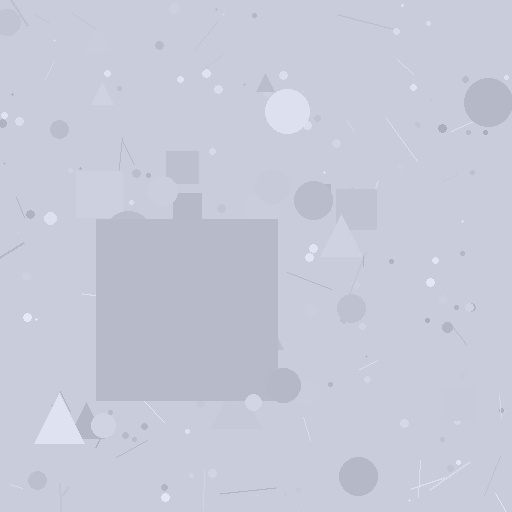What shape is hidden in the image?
A square is hidden in the image.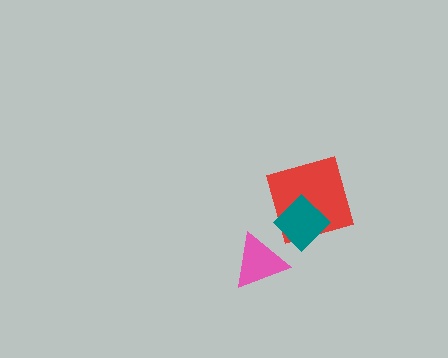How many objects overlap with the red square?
1 object overlaps with the red square.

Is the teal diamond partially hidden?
No, no other shape covers it.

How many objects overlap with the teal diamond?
1 object overlaps with the teal diamond.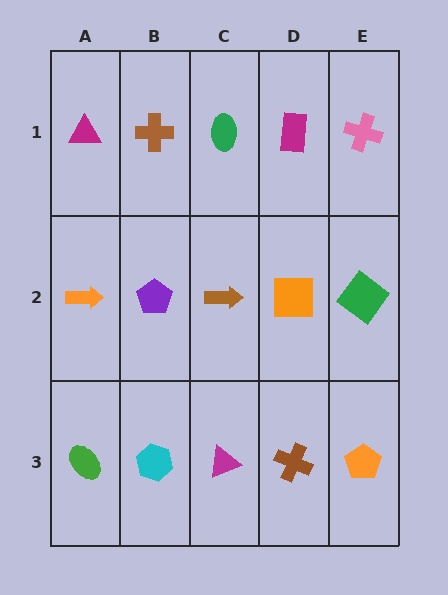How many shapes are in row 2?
5 shapes.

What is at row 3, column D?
A brown cross.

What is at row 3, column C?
A magenta triangle.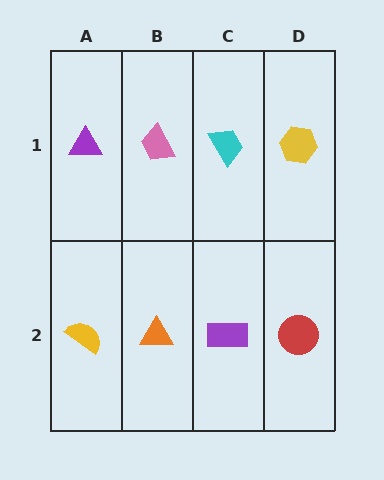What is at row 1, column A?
A purple triangle.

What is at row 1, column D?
A yellow hexagon.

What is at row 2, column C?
A purple rectangle.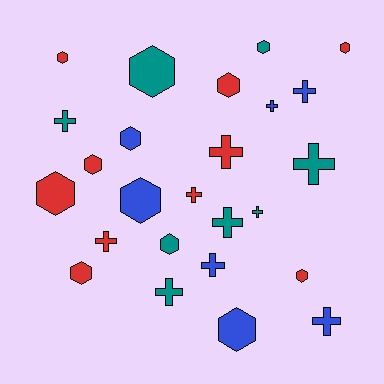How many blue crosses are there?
There are 4 blue crosses.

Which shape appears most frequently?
Hexagon, with 13 objects.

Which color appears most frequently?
Red, with 10 objects.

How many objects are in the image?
There are 25 objects.